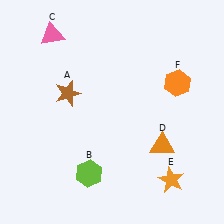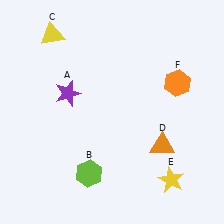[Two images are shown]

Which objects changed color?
A changed from brown to purple. C changed from pink to yellow. E changed from orange to yellow.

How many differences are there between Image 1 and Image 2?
There are 3 differences between the two images.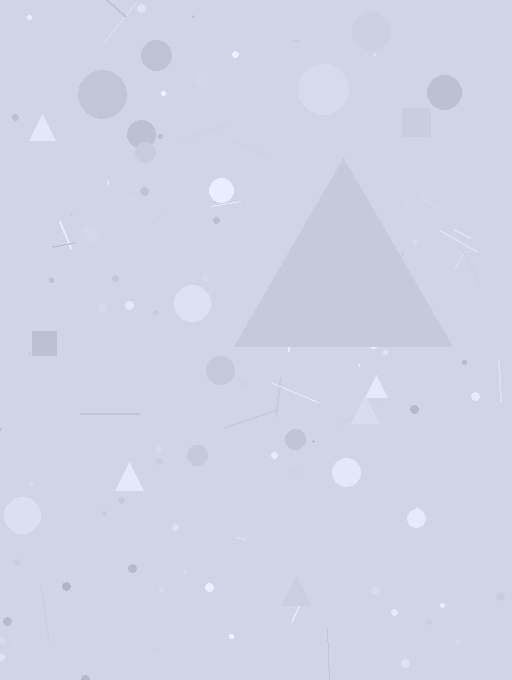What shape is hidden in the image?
A triangle is hidden in the image.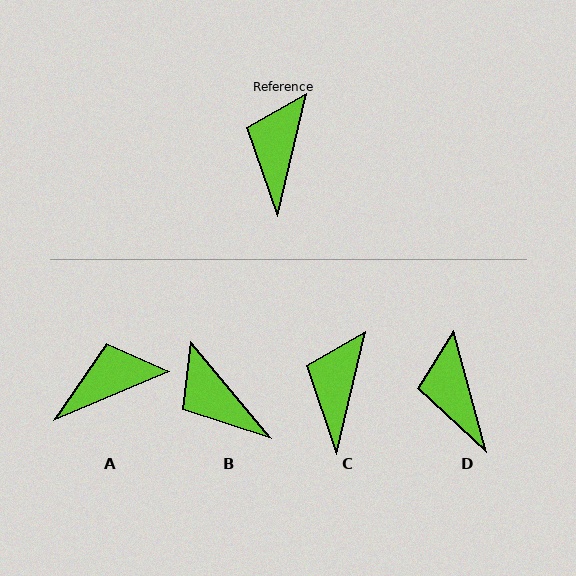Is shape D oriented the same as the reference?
No, it is off by about 28 degrees.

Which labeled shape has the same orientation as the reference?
C.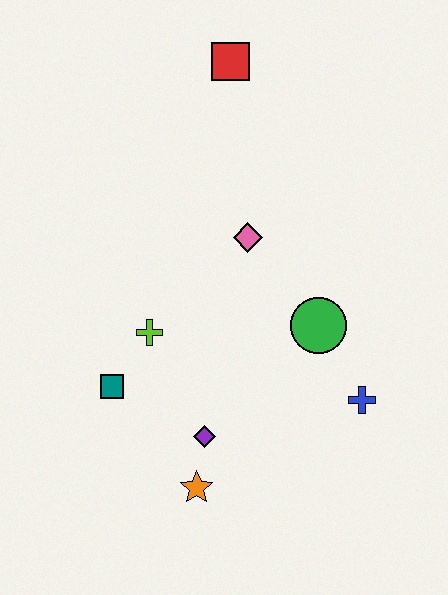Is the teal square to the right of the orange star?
No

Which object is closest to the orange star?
The purple diamond is closest to the orange star.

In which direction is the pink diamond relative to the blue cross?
The pink diamond is above the blue cross.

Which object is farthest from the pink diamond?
The orange star is farthest from the pink diamond.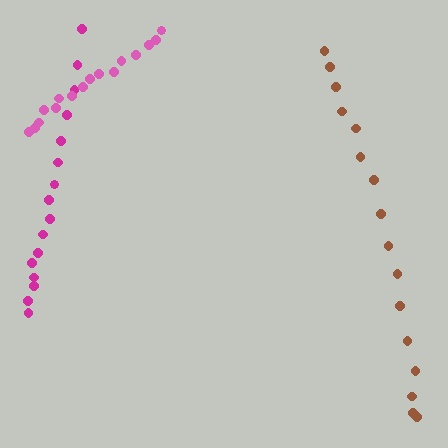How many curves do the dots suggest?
There are 3 distinct paths.